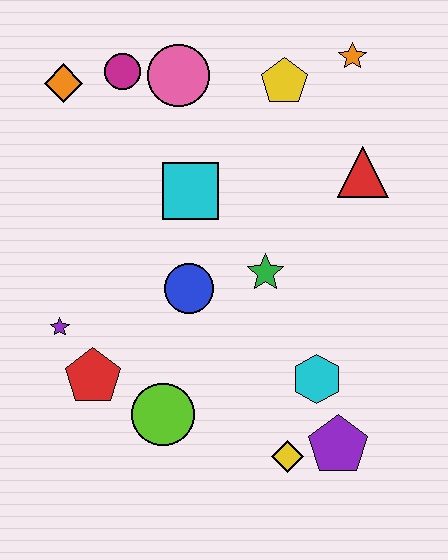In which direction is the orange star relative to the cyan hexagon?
The orange star is above the cyan hexagon.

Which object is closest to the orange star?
The yellow pentagon is closest to the orange star.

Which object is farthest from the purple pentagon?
The orange diamond is farthest from the purple pentagon.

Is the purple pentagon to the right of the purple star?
Yes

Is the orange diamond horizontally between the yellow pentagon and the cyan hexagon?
No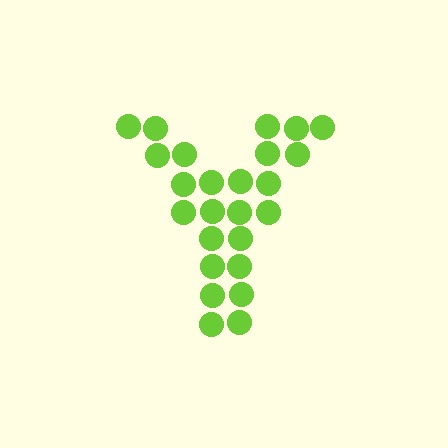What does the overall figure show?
The overall figure shows the letter Y.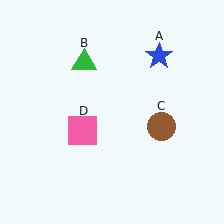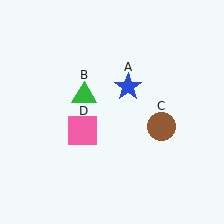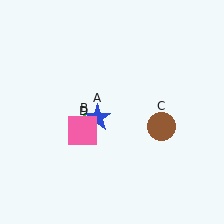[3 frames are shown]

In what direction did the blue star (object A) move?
The blue star (object A) moved down and to the left.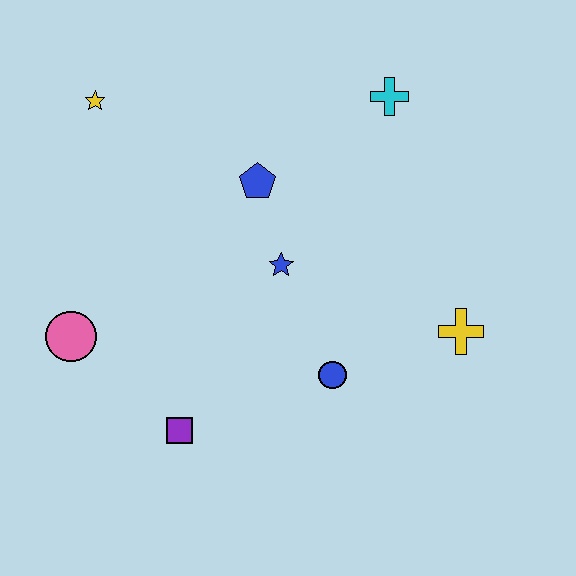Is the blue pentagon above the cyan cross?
No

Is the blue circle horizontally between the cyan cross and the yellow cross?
No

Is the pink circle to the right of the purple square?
No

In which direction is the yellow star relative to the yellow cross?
The yellow star is to the left of the yellow cross.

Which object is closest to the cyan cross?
The blue pentagon is closest to the cyan cross.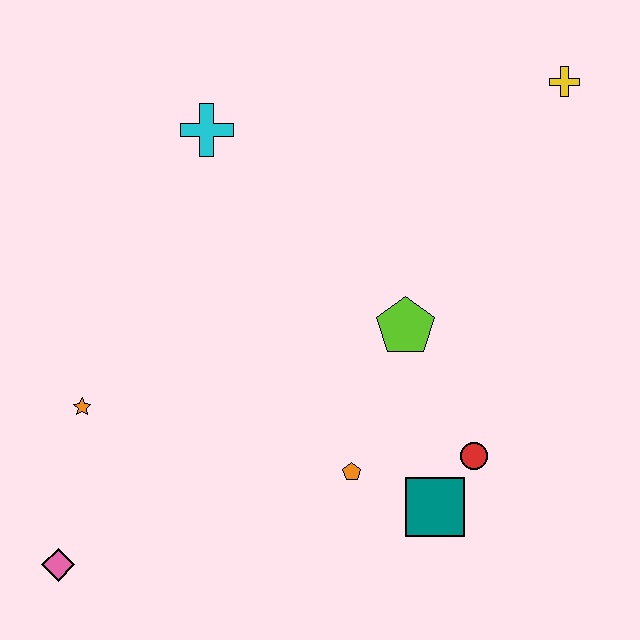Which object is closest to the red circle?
The teal square is closest to the red circle.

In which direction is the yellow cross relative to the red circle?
The yellow cross is above the red circle.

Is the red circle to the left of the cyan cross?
No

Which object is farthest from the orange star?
The yellow cross is farthest from the orange star.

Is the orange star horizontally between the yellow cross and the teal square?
No